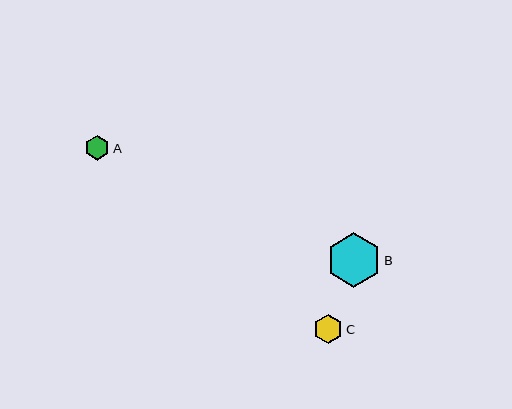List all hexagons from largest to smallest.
From largest to smallest: B, C, A.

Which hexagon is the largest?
Hexagon B is the largest with a size of approximately 55 pixels.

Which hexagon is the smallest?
Hexagon A is the smallest with a size of approximately 25 pixels.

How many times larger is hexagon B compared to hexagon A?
Hexagon B is approximately 2.2 times the size of hexagon A.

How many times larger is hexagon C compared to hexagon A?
Hexagon C is approximately 1.2 times the size of hexagon A.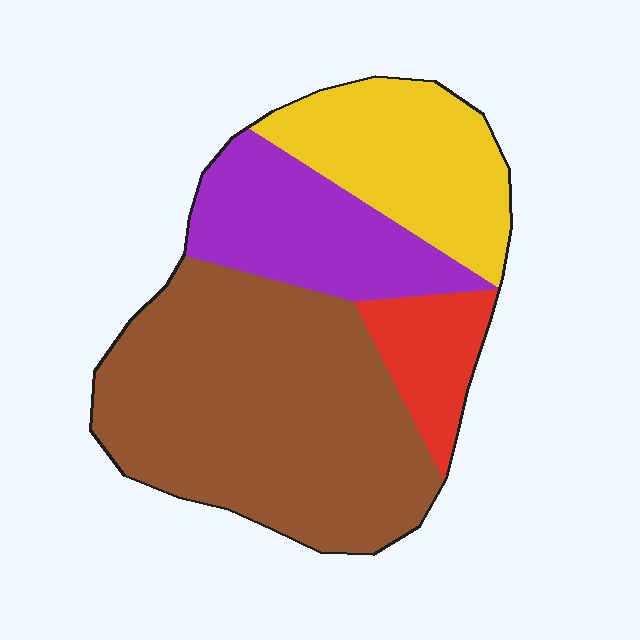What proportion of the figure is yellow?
Yellow covers about 20% of the figure.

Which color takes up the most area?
Brown, at roughly 50%.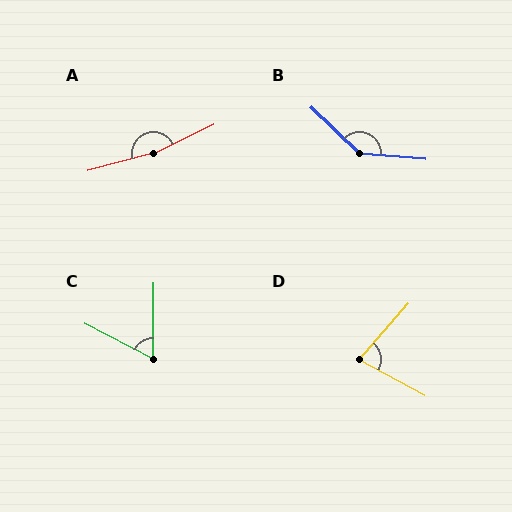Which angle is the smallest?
C, at approximately 63 degrees.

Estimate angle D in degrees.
Approximately 77 degrees.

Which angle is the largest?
A, at approximately 169 degrees.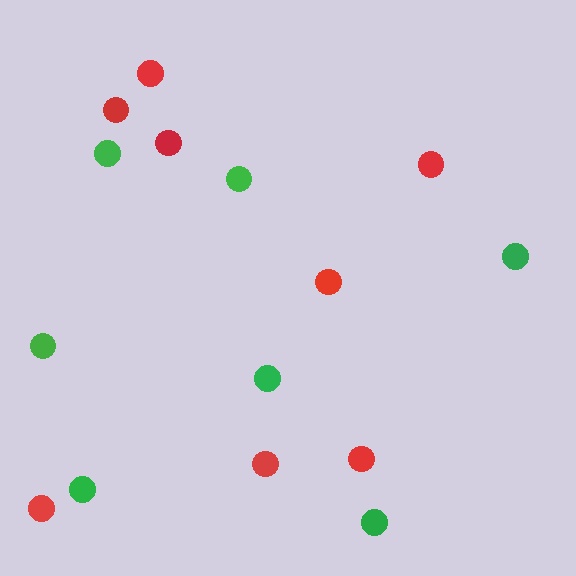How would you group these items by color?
There are 2 groups: one group of red circles (8) and one group of green circles (7).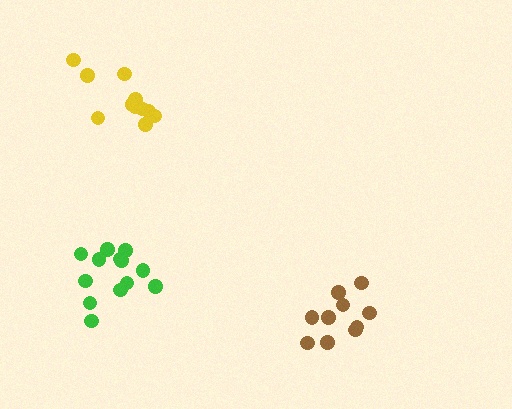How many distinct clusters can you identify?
There are 3 distinct clusters.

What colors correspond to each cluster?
The clusters are colored: brown, green, yellow.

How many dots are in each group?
Group 1: 10 dots, Group 2: 13 dots, Group 3: 11 dots (34 total).